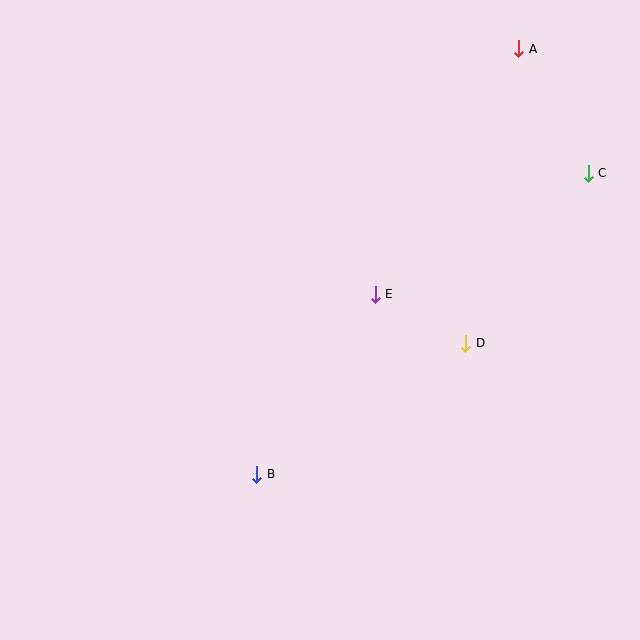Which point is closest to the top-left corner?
Point E is closest to the top-left corner.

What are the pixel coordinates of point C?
Point C is at (588, 173).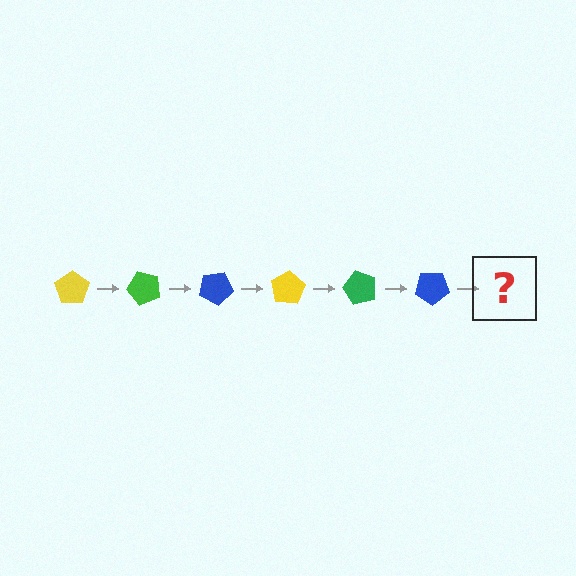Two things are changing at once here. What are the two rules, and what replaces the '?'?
The two rules are that it rotates 50 degrees each step and the color cycles through yellow, green, and blue. The '?' should be a yellow pentagon, rotated 300 degrees from the start.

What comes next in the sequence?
The next element should be a yellow pentagon, rotated 300 degrees from the start.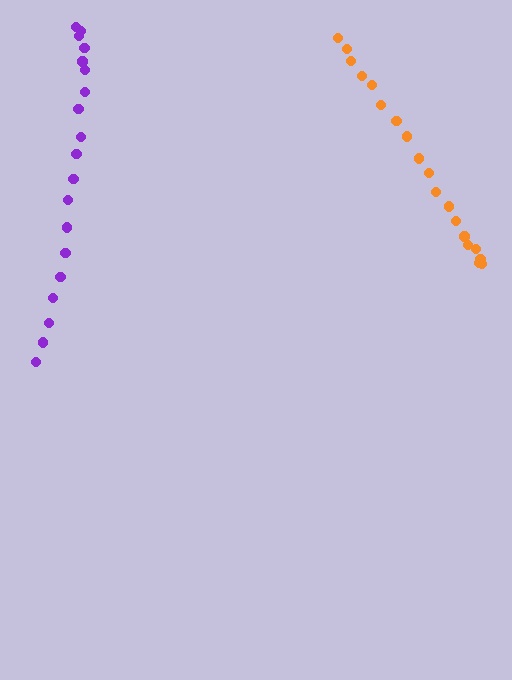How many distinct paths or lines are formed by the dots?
There are 2 distinct paths.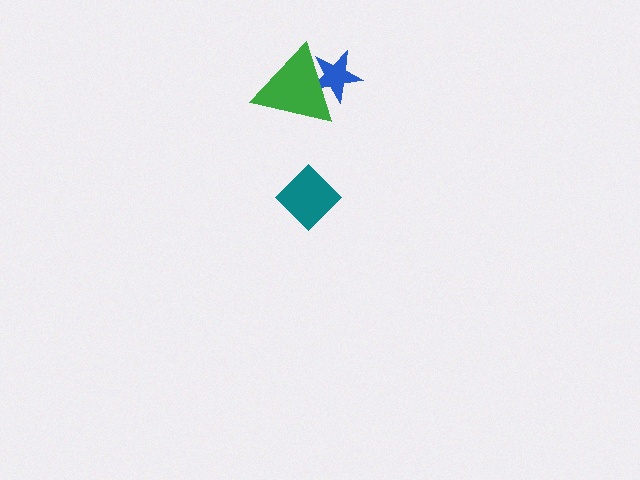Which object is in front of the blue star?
The green triangle is in front of the blue star.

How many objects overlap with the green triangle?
1 object overlaps with the green triangle.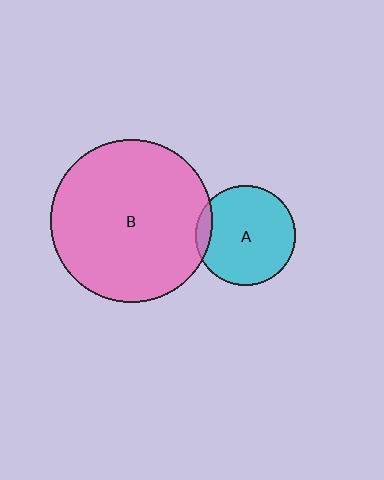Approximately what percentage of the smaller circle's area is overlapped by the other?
Approximately 10%.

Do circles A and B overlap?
Yes.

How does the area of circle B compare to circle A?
Approximately 2.7 times.